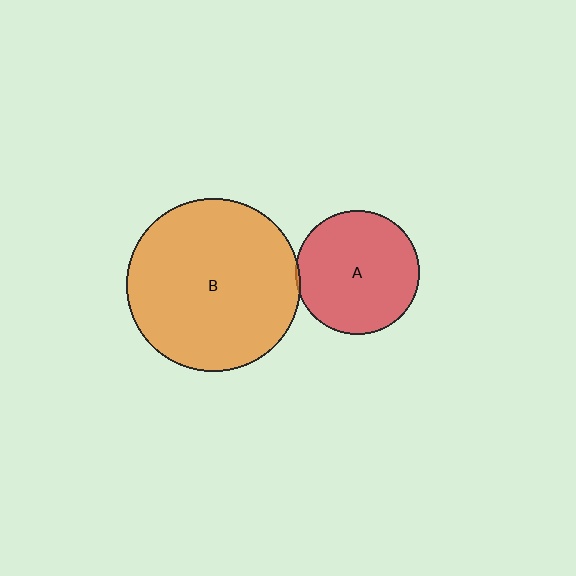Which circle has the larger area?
Circle B (orange).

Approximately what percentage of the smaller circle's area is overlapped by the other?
Approximately 5%.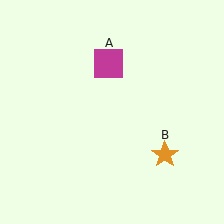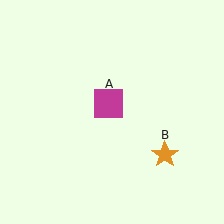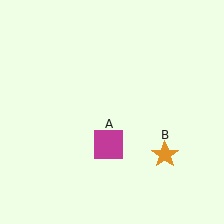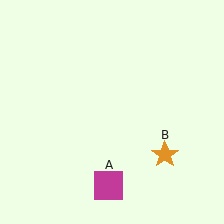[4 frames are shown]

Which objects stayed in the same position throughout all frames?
Orange star (object B) remained stationary.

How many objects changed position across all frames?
1 object changed position: magenta square (object A).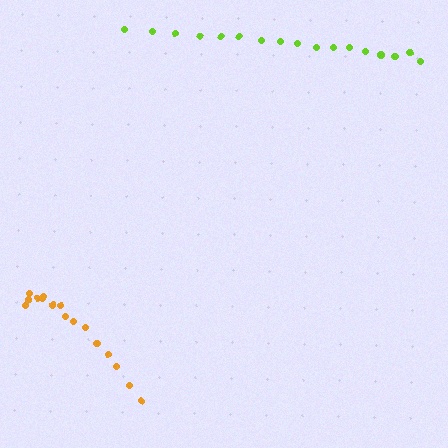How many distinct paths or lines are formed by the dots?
There are 2 distinct paths.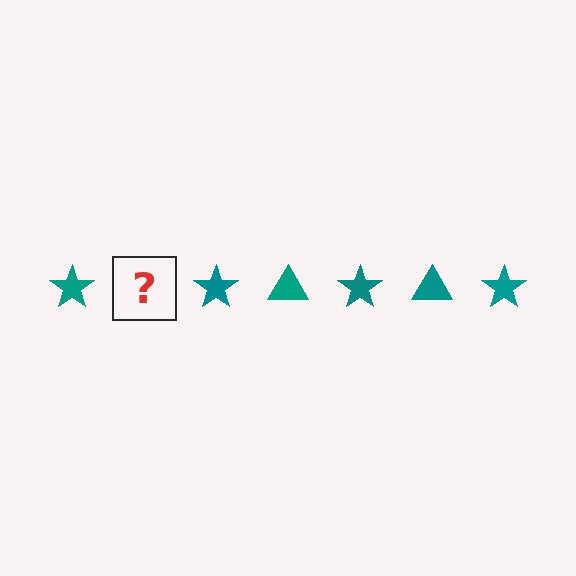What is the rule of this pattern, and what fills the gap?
The rule is that the pattern cycles through star, triangle shapes in teal. The gap should be filled with a teal triangle.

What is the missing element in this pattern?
The missing element is a teal triangle.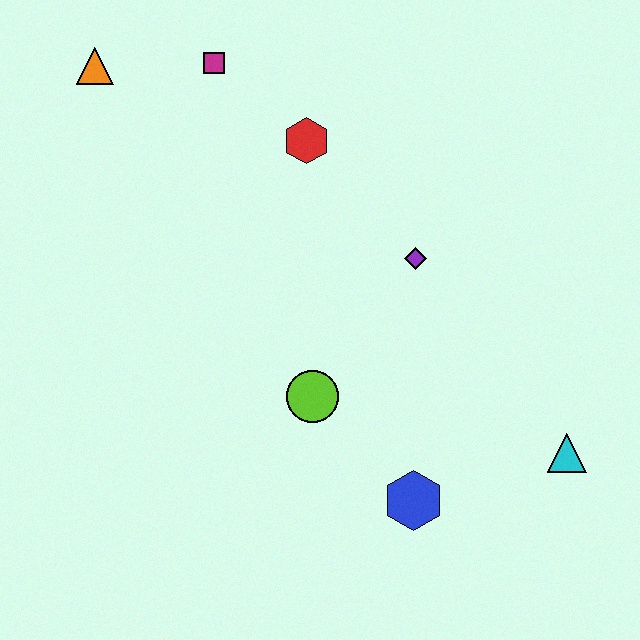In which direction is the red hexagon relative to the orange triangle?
The red hexagon is to the right of the orange triangle.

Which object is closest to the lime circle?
The blue hexagon is closest to the lime circle.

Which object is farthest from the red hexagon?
The cyan triangle is farthest from the red hexagon.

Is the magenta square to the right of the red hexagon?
No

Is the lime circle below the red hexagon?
Yes